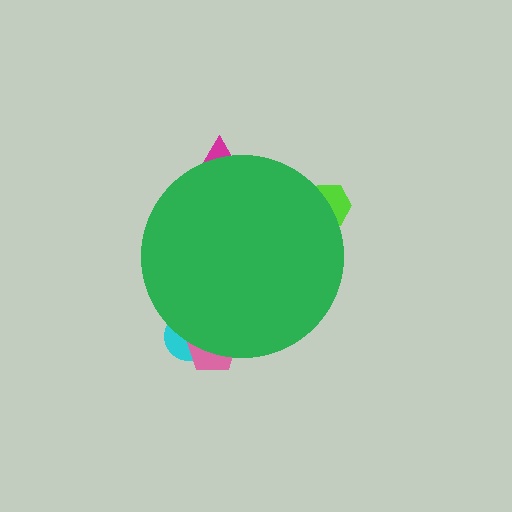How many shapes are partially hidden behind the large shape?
4 shapes are partially hidden.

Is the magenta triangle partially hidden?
Yes, the magenta triangle is partially hidden behind the green circle.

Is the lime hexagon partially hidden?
Yes, the lime hexagon is partially hidden behind the green circle.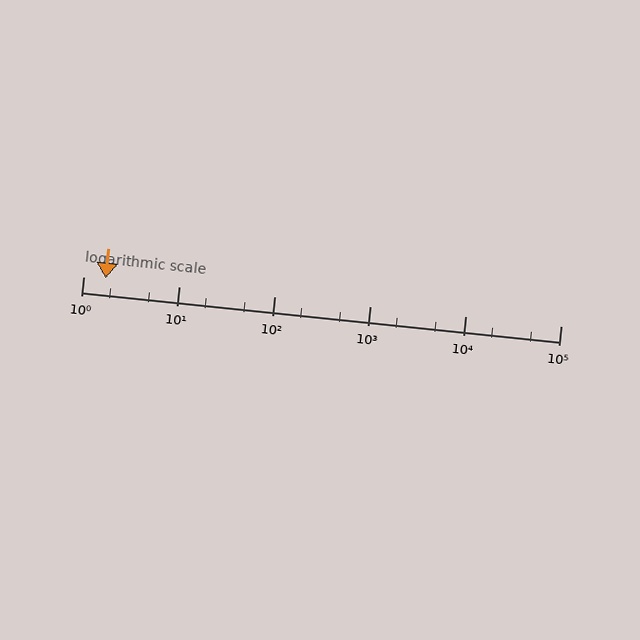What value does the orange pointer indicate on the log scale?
The pointer indicates approximately 1.7.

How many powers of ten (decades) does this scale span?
The scale spans 5 decades, from 1 to 100000.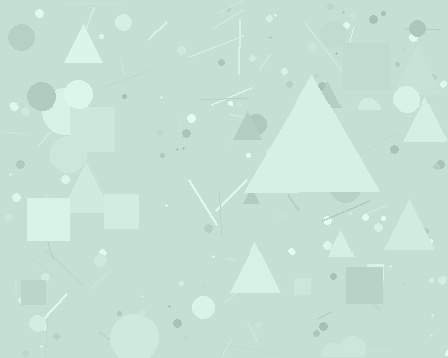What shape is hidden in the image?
A triangle is hidden in the image.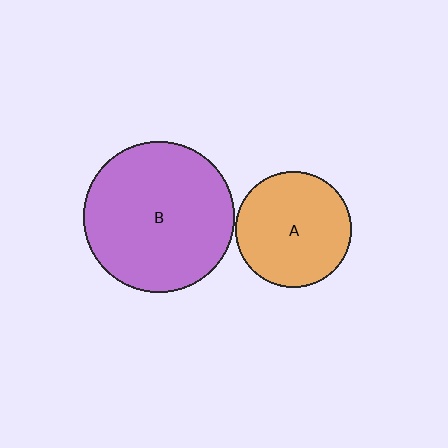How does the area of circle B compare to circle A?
Approximately 1.7 times.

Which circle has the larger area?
Circle B (purple).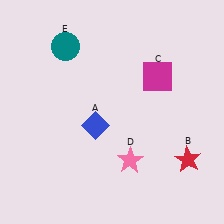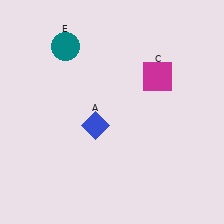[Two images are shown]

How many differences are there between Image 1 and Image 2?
There are 2 differences between the two images.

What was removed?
The pink star (D), the red star (B) were removed in Image 2.